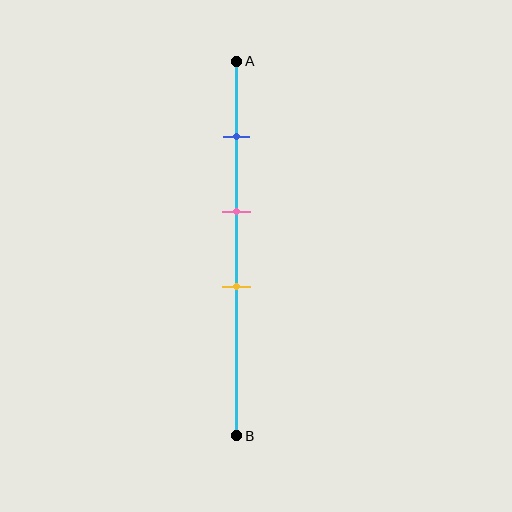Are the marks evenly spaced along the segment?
Yes, the marks are approximately evenly spaced.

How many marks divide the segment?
There are 3 marks dividing the segment.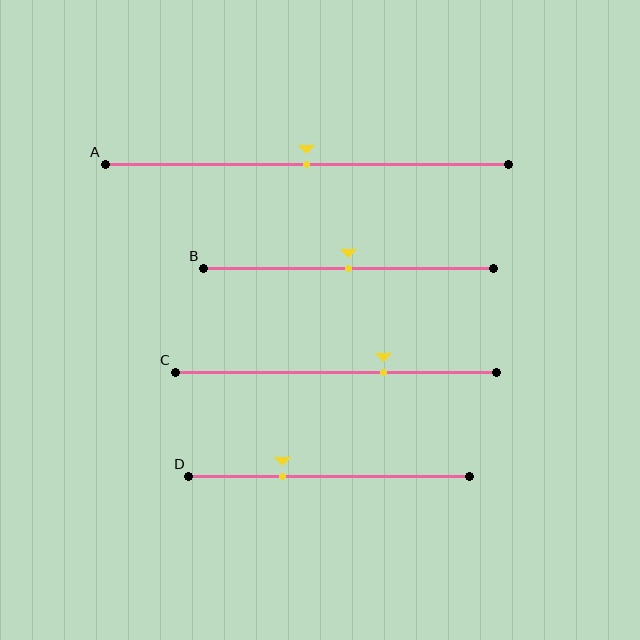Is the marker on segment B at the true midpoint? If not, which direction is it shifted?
Yes, the marker on segment B is at the true midpoint.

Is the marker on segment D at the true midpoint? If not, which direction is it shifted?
No, the marker on segment D is shifted to the left by about 17% of the segment length.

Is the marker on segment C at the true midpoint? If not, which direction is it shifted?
No, the marker on segment C is shifted to the right by about 15% of the segment length.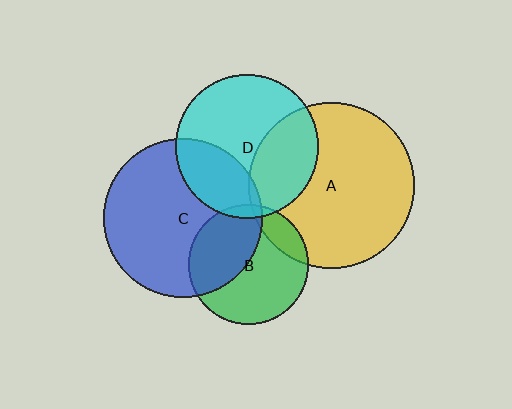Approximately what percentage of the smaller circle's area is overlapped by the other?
Approximately 15%.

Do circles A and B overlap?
Yes.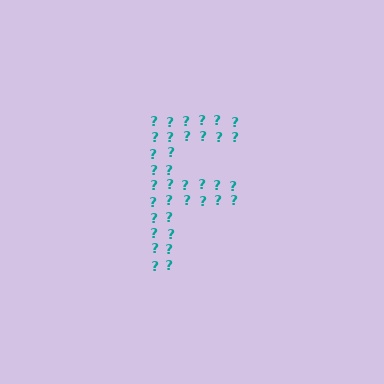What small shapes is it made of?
It is made of small question marks.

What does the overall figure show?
The overall figure shows the letter F.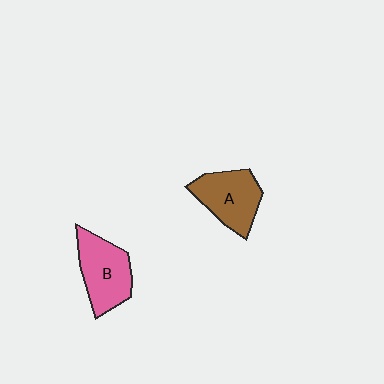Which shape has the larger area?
Shape B (pink).